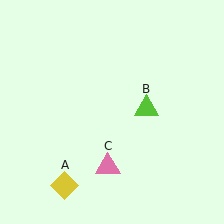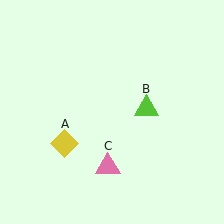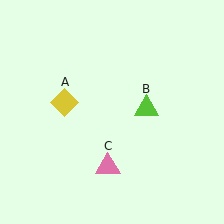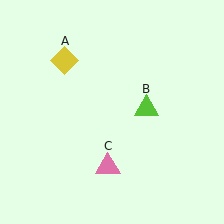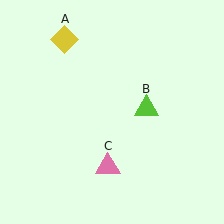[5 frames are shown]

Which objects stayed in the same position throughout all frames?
Lime triangle (object B) and pink triangle (object C) remained stationary.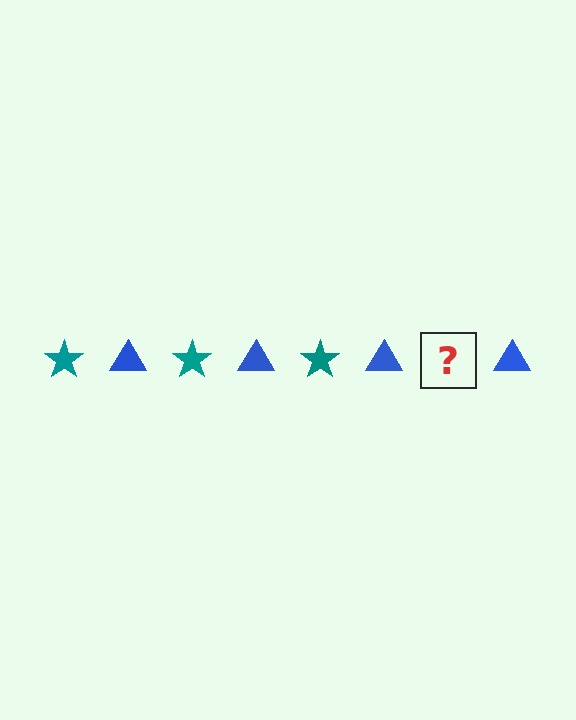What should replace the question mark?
The question mark should be replaced with a teal star.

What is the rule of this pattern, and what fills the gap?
The rule is that the pattern alternates between teal star and blue triangle. The gap should be filled with a teal star.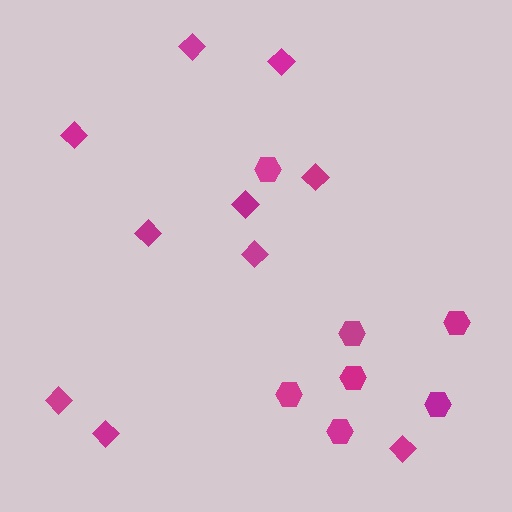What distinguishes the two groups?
There are 2 groups: one group of diamonds (10) and one group of hexagons (7).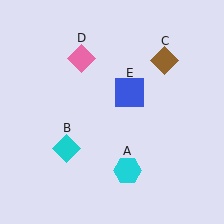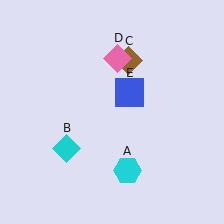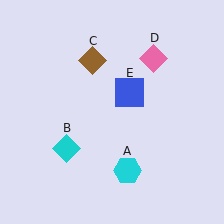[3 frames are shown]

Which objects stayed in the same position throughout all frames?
Cyan hexagon (object A) and cyan diamond (object B) and blue square (object E) remained stationary.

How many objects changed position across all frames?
2 objects changed position: brown diamond (object C), pink diamond (object D).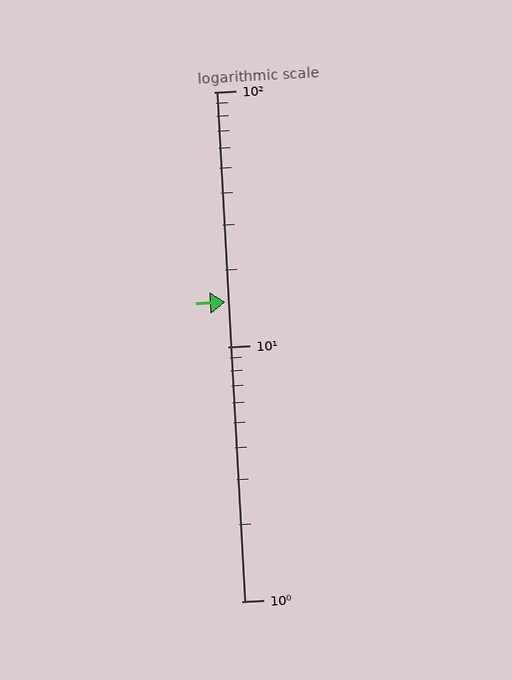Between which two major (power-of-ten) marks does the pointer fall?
The pointer is between 10 and 100.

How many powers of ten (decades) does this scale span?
The scale spans 2 decades, from 1 to 100.